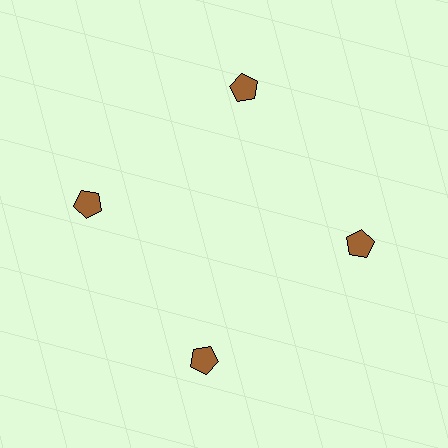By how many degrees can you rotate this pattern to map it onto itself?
The pattern maps onto itself every 90 degrees of rotation.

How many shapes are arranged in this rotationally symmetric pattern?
There are 4 shapes, arranged in 4 groups of 1.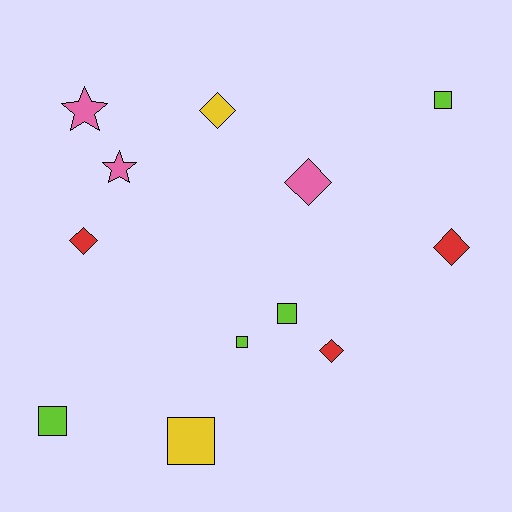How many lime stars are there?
There are no lime stars.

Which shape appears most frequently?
Diamond, with 5 objects.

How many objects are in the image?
There are 12 objects.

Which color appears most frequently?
Lime, with 4 objects.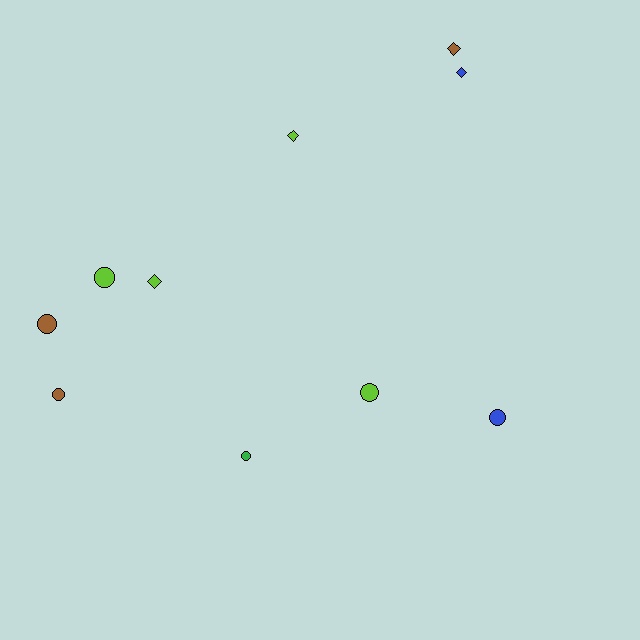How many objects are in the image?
There are 10 objects.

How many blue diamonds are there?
There is 1 blue diamond.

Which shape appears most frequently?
Circle, with 6 objects.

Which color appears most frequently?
Lime, with 4 objects.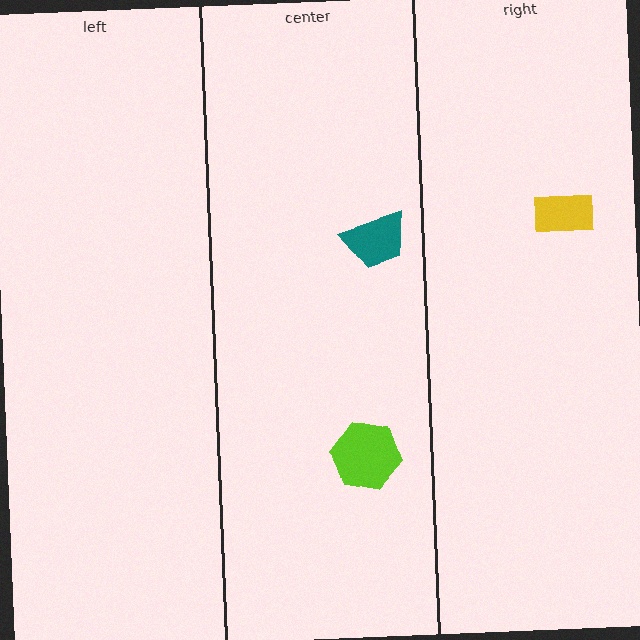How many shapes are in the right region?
1.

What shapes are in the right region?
The yellow rectangle.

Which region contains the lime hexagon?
The center region.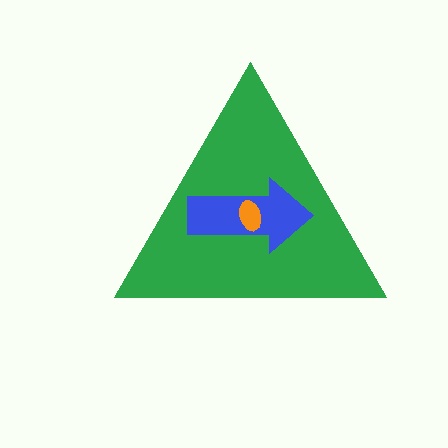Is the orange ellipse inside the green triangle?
Yes.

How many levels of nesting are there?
3.